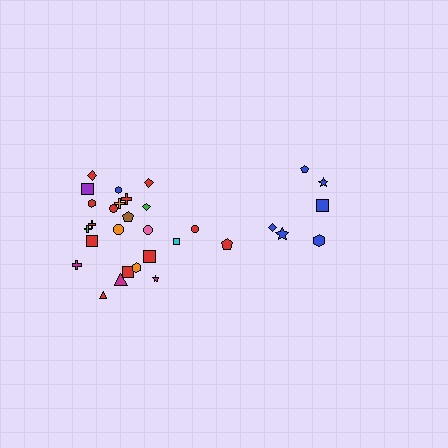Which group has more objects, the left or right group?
The left group.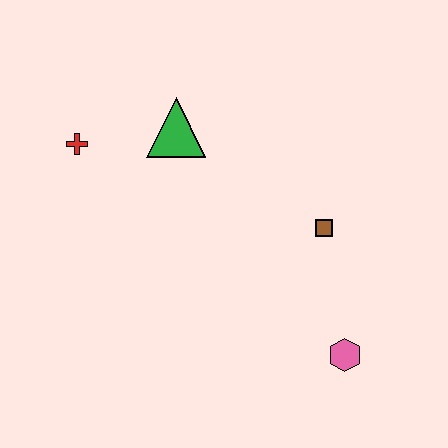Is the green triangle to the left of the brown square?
Yes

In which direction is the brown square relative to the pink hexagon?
The brown square is above the pink hexagon.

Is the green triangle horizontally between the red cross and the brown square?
Yes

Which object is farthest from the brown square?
The red cross is farthest from the brown square.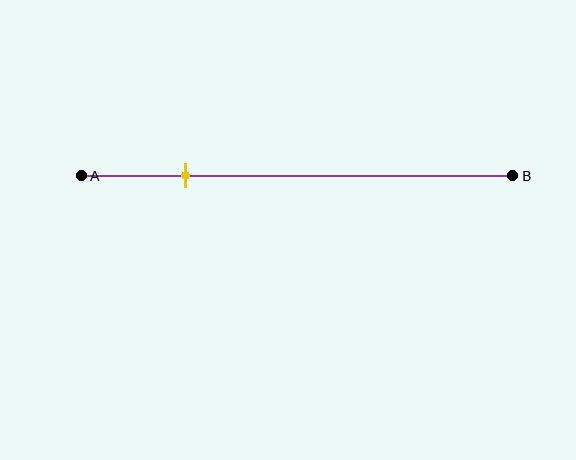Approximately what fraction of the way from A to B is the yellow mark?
The yellow mark is approximately 25% of the way from A to B.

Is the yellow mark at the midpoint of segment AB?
No, the mark is at about 25% from A, not at the 50% midpoint.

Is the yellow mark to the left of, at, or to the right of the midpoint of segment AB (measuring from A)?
The yellow mark is to the left of the midpoint of segment AB.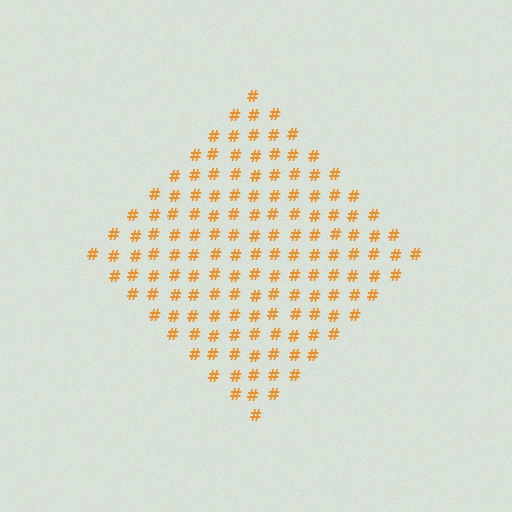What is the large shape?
The large shape is a diamond.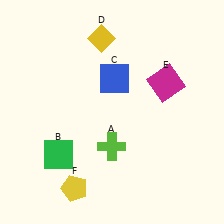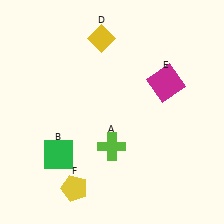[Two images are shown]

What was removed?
The blue square (C) was removed in Image 2.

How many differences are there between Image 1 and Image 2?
There is 1 difference between the two images.